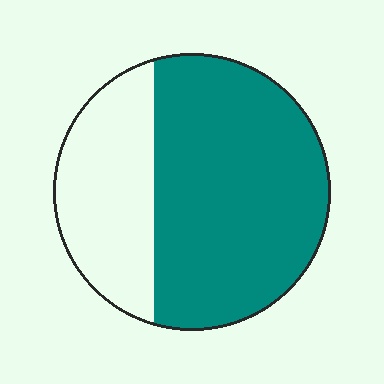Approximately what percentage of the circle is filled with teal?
Approximately 65%.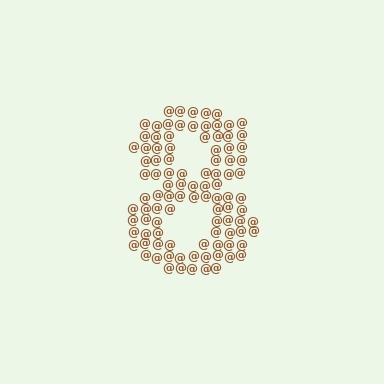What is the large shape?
The large shape is the digit 8.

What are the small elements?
The small elements are at signs.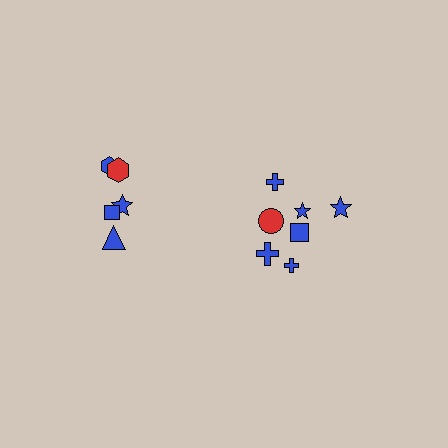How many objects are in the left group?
There are 5 objects.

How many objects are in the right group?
There are 7 objects.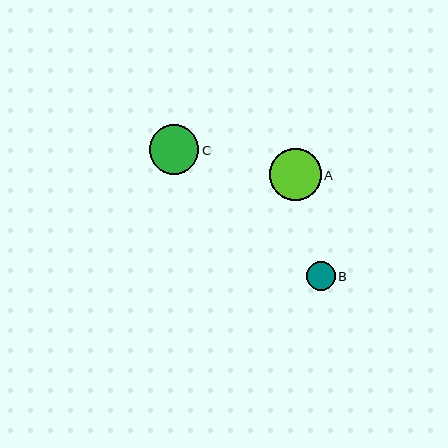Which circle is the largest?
Circle A is the largest with a size of approximately 52 pixels.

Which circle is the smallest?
Circle B is the smallest with a size of approximately 29 pixels.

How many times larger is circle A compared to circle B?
Circle A is approximately 1.8 times the size of circle B.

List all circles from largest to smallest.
From largest to smallest: A, C, B.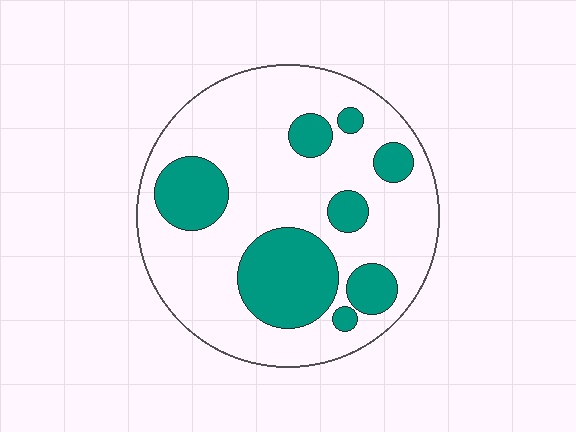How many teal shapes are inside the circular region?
8.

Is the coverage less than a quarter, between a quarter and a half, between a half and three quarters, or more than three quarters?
Between a quarter and a half.